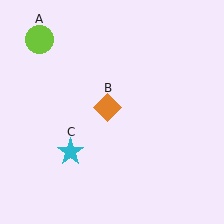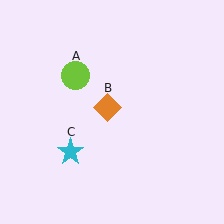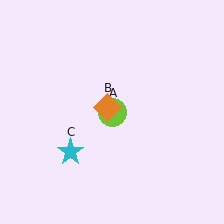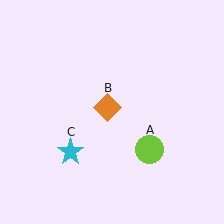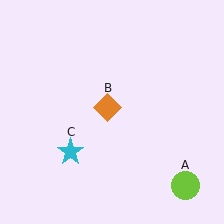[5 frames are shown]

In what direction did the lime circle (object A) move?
The lime circle (object A) moved down and to the right.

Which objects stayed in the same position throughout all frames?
Orange diamond (object B) and cyan star (object C) remained stationary.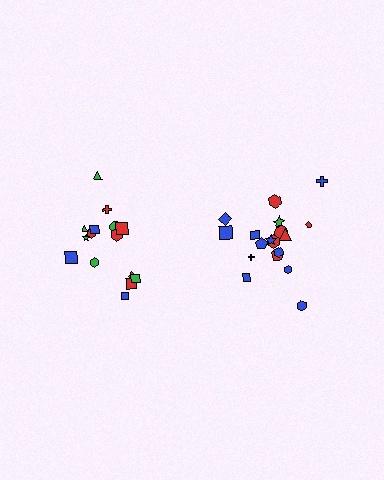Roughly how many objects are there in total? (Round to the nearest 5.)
Roughly 35 objects in total.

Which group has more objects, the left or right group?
The right group.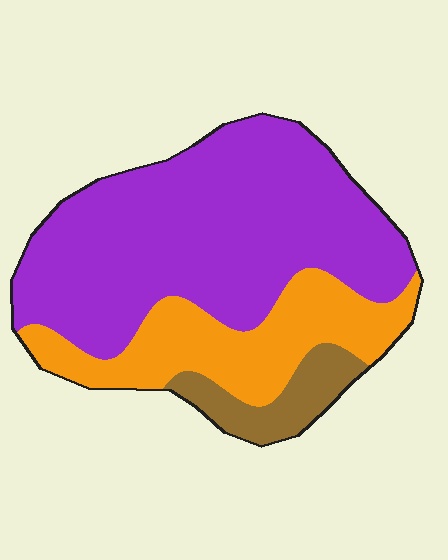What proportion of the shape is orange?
Orange covers about 25% of the shape.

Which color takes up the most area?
Purple, at roughly 65%.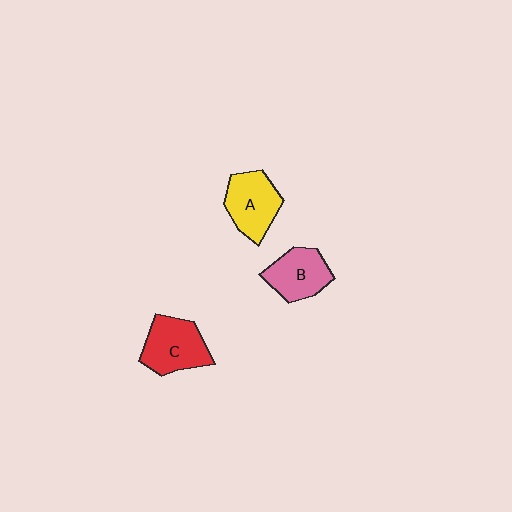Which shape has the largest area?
Shape C (red).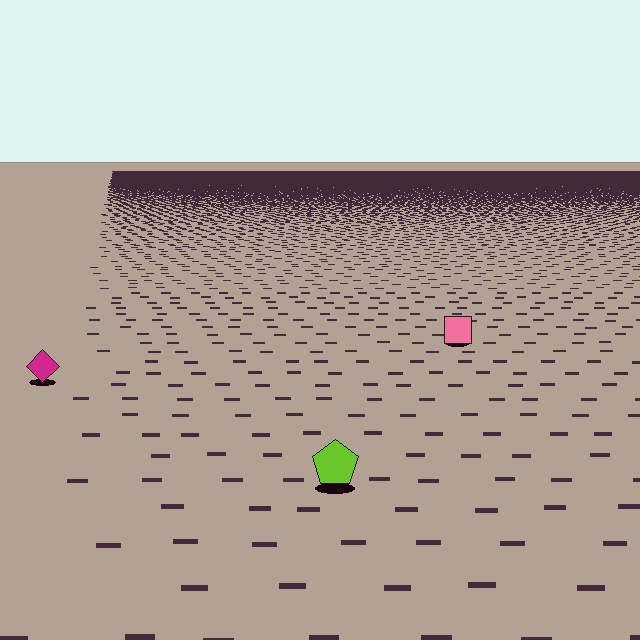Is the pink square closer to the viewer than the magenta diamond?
No. The magenta diamond is closer — you can tell from the texture gradient: the ground texture is coarser near it.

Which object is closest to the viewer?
The lime pentagon is closest. The texture marks near it are larger and more spread out.